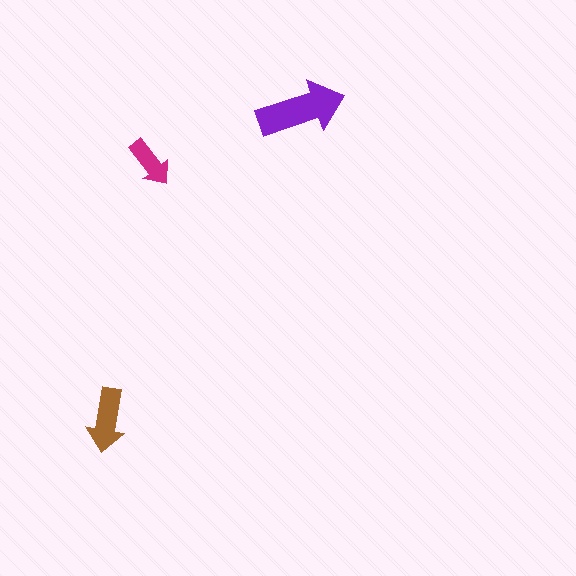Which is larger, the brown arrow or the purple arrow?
The purple one.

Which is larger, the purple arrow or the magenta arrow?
The purple one.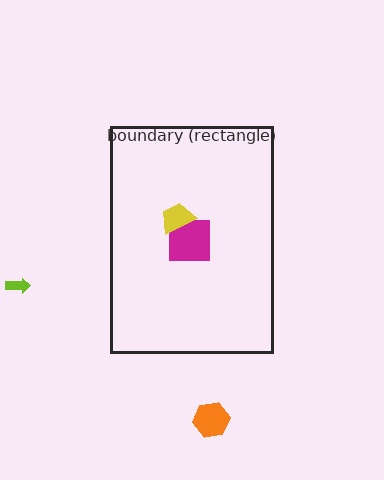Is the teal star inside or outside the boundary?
Inside.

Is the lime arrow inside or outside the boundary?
Outside.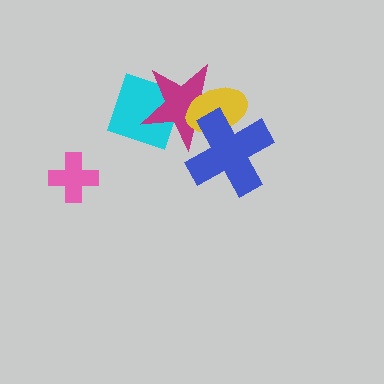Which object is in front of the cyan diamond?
The magenta star is in front of the cyan diamond.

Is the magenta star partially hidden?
Yes, it is partially covered by another shape.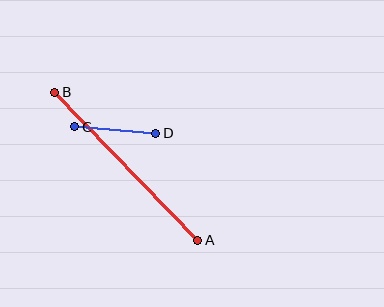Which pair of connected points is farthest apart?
Points A and B are farthest apart.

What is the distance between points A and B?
The distance is approximately 206 pixels.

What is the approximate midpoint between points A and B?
The midpoint is at approximately (126, 166) pixels.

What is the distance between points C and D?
The distance is approximately 81 pixels.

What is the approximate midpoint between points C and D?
The midpoint is at approximately (115, 130) pixels.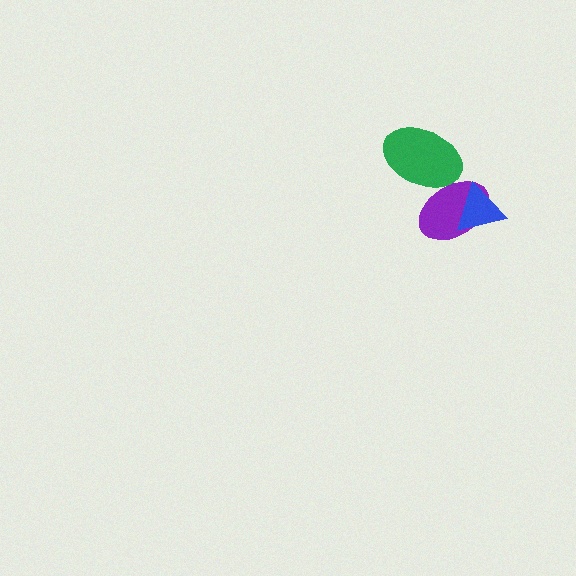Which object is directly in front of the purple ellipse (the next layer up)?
The blue triangle is directly in front of the purple ellipse.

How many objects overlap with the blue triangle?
1 object overlaps with the blue triangle.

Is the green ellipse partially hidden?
No, no other shape covers it.